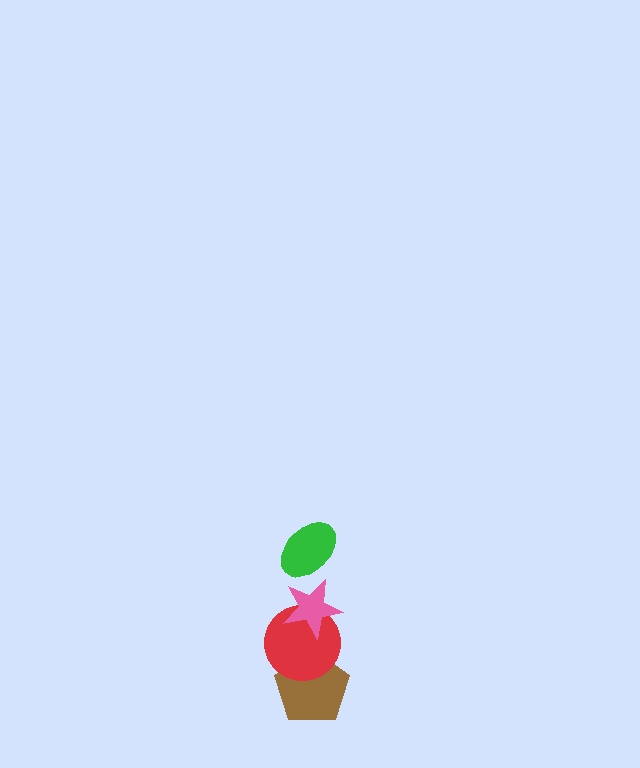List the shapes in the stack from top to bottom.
From top to bottom: the green ellipse, the pink star, the red circle, the brown pentagon.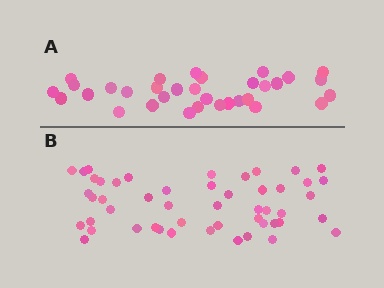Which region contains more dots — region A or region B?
Region B (the bottom region) has more dots.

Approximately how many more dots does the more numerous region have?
Region B has approximately 15 more dots than region A.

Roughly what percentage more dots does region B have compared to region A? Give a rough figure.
About 50% more.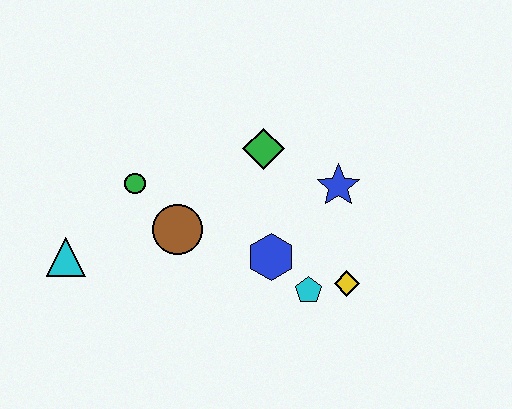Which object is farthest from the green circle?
The yellow diamond is farthest from the green circle.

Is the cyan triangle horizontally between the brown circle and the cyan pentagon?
No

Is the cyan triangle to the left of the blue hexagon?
Yes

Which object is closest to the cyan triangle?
The green circle is closest to the cyan triangle.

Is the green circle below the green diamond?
Yes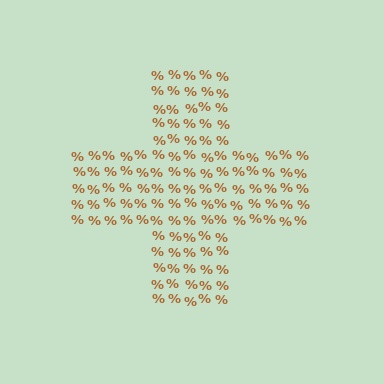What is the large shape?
The large shape is a cross.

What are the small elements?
The small elements are percent signs.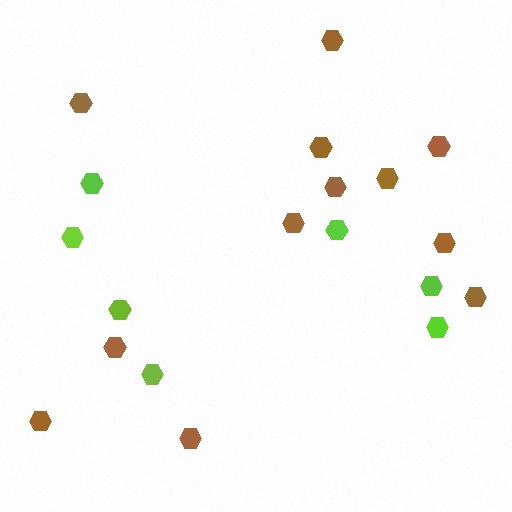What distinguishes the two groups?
There are 2 groups: one group of brown hexagons (12) and one group of lime hexagons (7).